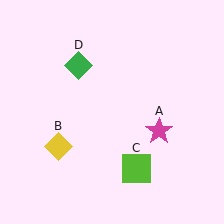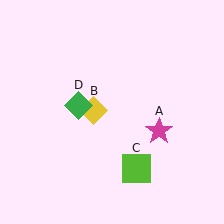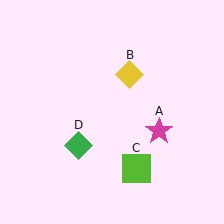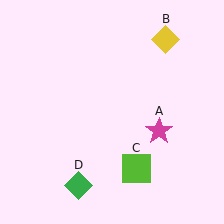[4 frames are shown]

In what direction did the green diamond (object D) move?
The green diamond (object D) moved down.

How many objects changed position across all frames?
2 objects changed position: yellow diamond (object B), green diamond (object D).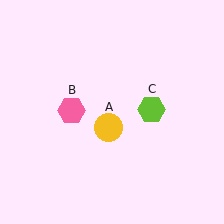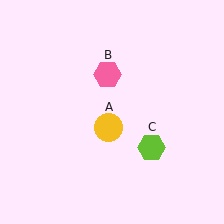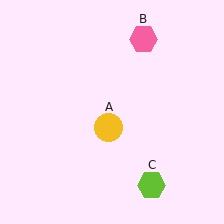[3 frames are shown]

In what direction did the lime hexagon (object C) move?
The lime hexagon (object C) moved down.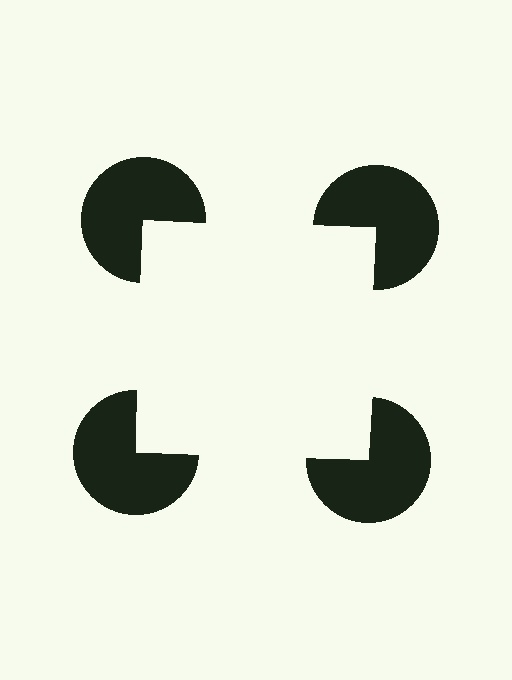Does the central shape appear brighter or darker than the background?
It typically appears slightly brighter than the background, even though no actual brightness change is drawn.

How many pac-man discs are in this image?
There are 4 — one at each vertex of the illusory square.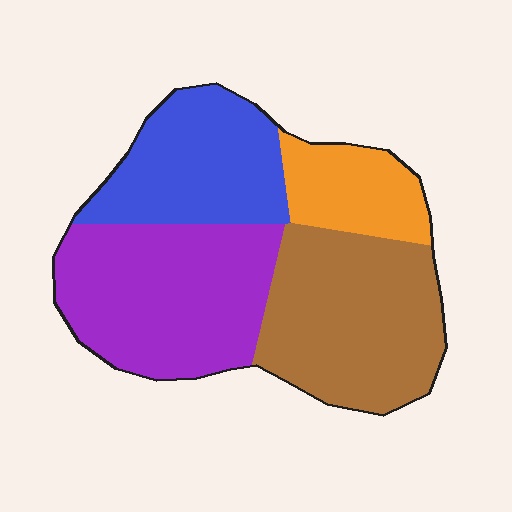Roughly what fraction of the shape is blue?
Blue covers about 25% of the shape.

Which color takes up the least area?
Orange, at roughly 15%.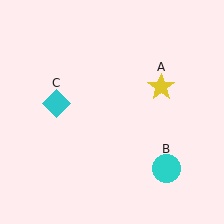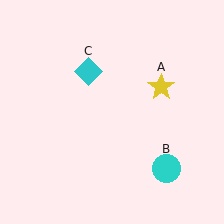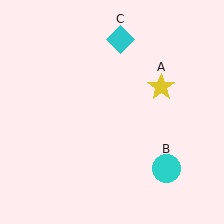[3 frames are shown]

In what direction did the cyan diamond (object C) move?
The cyan diamond (object C) moved up and to the right.